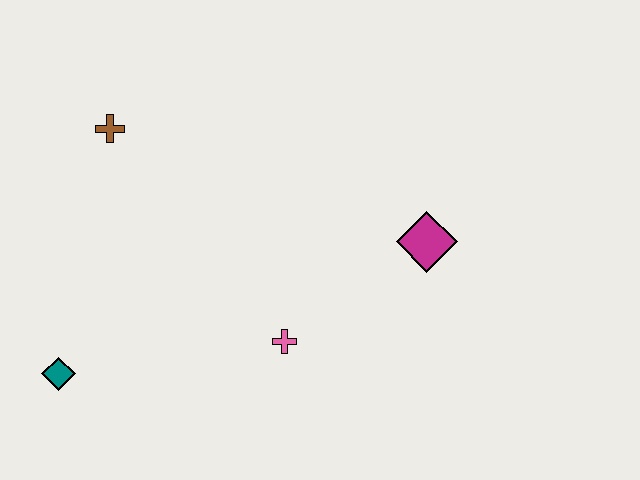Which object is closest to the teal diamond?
The pink cross is closest to the teal diamond.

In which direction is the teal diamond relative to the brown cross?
The teal diamond is below the brown cross.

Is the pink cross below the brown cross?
Yes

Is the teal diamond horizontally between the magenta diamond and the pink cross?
No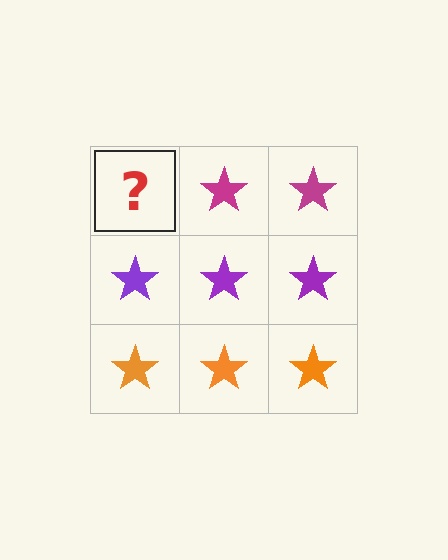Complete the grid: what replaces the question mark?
The question mark should be replaced with a magenta star.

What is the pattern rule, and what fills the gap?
The rule is that each row has a consistent color. The gap should be filled with a magenta star.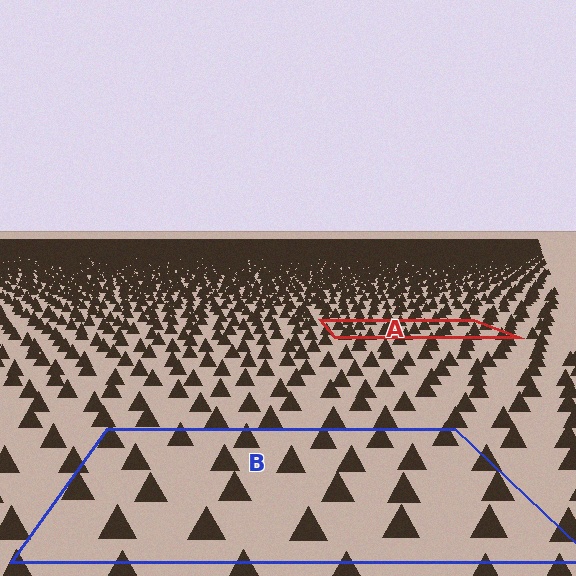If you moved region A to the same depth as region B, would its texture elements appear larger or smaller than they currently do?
They would appear larger. At a closer depth, the same texture elements are projected at a bigger on-screen size.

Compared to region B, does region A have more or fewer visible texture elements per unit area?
Region A has more texture elements per unit area — they are packed more densely because it is farther away.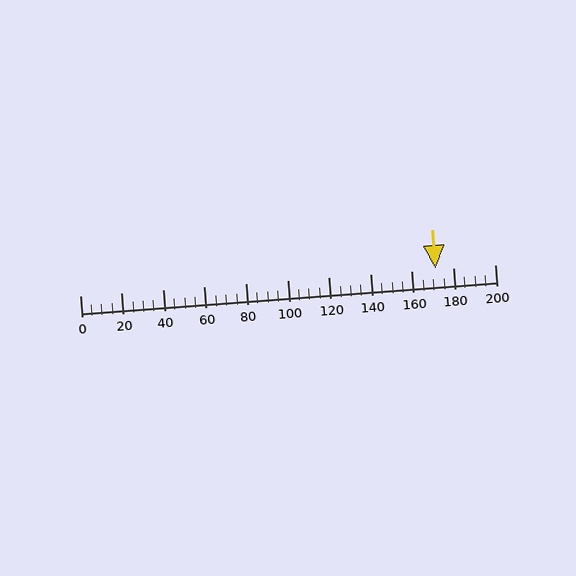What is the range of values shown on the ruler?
The ruler shows values from 0 to 200.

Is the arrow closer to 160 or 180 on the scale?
The arrow is closer to 180.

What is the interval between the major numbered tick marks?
The major tick marks are spaced 20 units apart.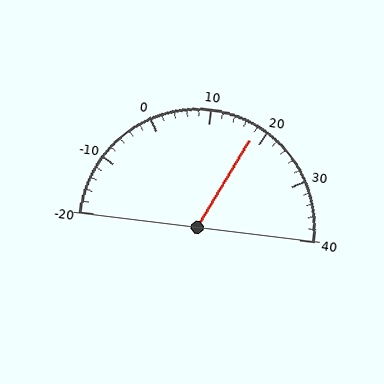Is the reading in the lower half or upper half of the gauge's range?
The reading is in the upper half of the range (-20 to 40).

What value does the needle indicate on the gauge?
The needle indicates approximately 18.